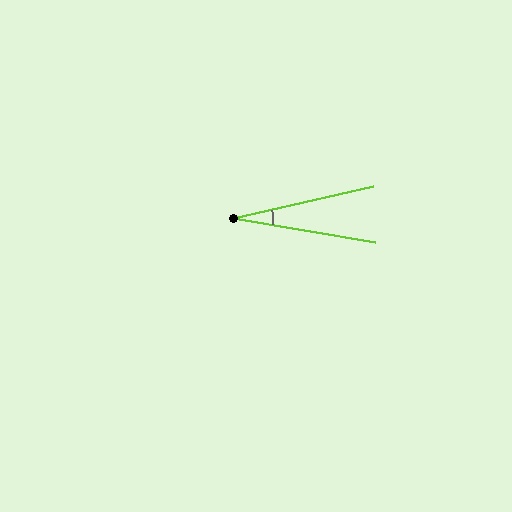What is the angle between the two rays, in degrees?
Approximately 23 degrees.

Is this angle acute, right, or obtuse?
It is acute.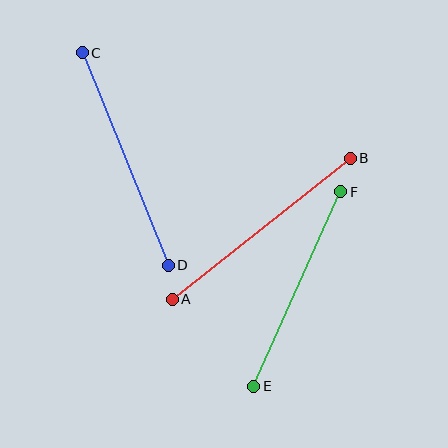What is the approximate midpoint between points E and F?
The midpoint is at approximately (297, 289) pixels.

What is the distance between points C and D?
The distance is approximately 229 pixels.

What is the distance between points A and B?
The distance is approximately 227 pixels.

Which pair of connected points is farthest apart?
Points C and D are farthest apart.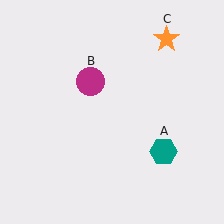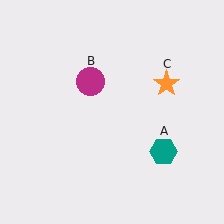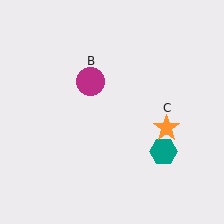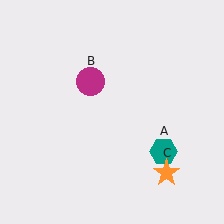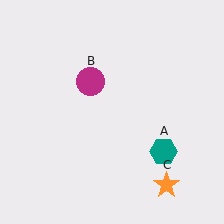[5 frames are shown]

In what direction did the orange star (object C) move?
The orange star (object C) moved down.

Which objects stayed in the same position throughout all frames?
Teal hexagon (object A) and magenta circle (object B) remained stationary.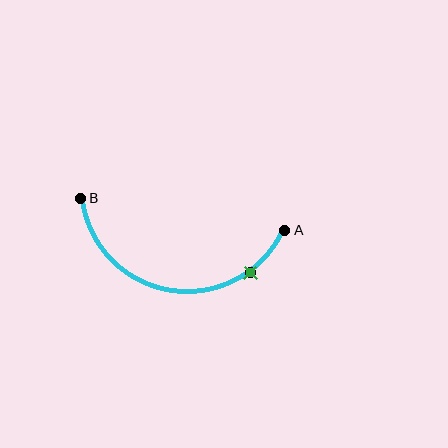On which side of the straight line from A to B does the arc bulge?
The arc bulges below the straight line connecting A and B.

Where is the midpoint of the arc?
The arc midpoint is the point on the curve farthest from the straight line joining A and B. It sits below that line.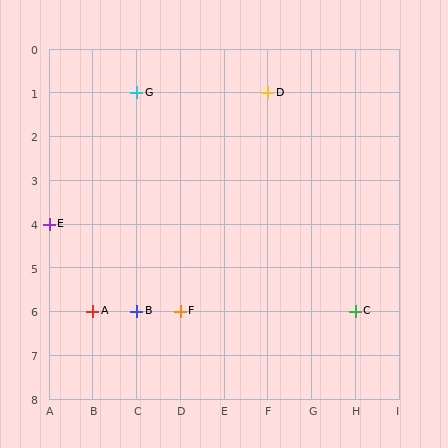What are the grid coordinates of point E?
Point E is at grid coordinates (A, 4).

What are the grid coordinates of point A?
Point A is at grid coordinates (B, 6).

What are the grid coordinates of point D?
Point D is at grid coordinates (F, 1).